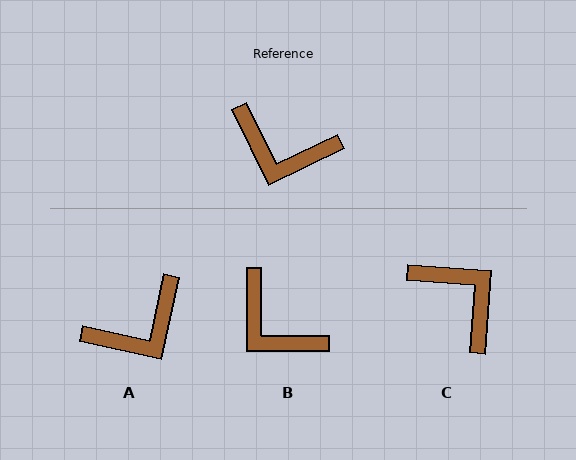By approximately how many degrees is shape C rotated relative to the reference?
Approximately 150 degrees counter-clockwise.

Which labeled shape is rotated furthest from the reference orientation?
C, about 150 degrees away.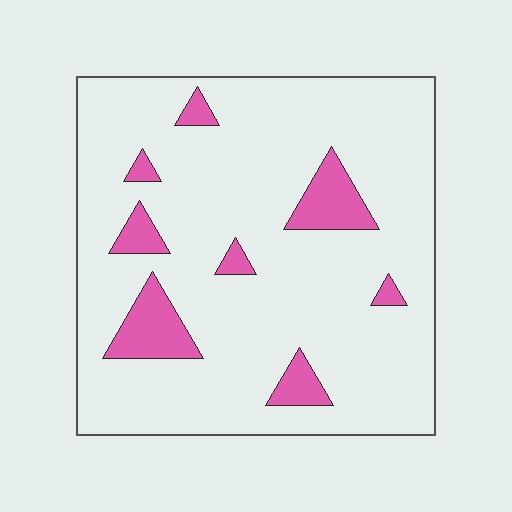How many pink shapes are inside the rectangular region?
8.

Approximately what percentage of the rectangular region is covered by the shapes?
Approximately 10%.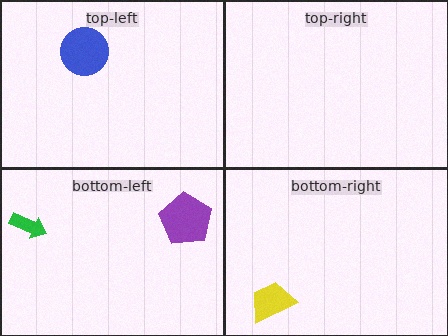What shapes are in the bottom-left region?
The green arrow, the purple pentagon.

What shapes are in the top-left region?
The blue circle.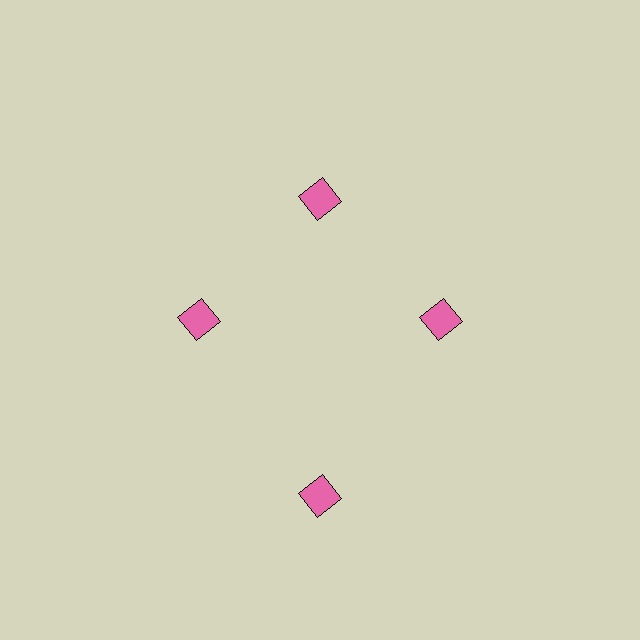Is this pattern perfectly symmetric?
No. The 4 pink diamonds are arranged in a ring, but one element near the 6 o'clock position is pushed outward from the center, breaking the 4-fold rotational symmetry.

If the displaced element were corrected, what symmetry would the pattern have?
It would have 4-fold rotational symmetry — the pattern would map onto itself every 90 degrees.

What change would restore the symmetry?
The symmetry would be restored by moving it inward, back onto the ring so that all 4 diamonds sit at equal angles and equal distance from the center.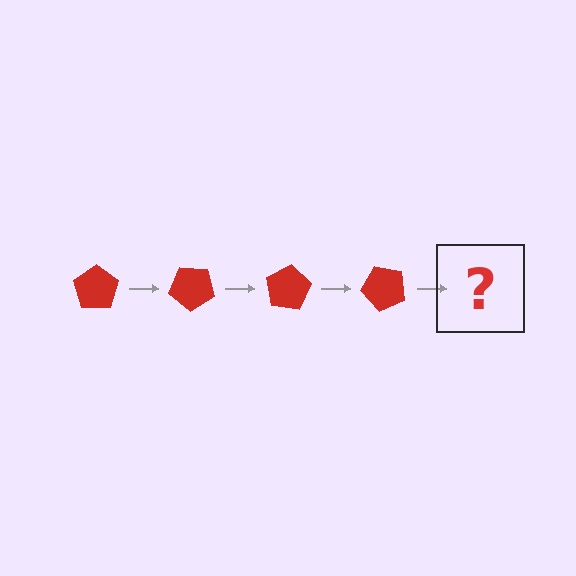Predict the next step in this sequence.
The next step is a red pentagon rotated 160 degrees.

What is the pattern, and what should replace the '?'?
The pattern is that the pentagon rotates 40 degrees each step. The '?' should be a red pentagon rotated 160 degrees.